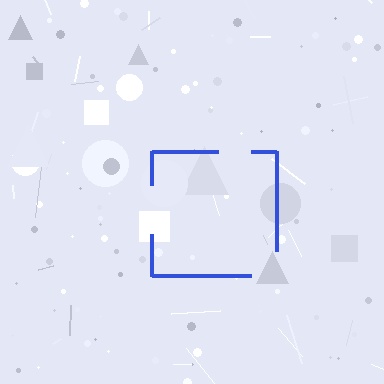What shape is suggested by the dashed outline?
The dashed outline suggests a square.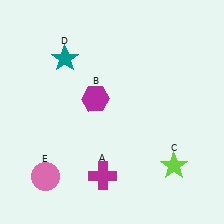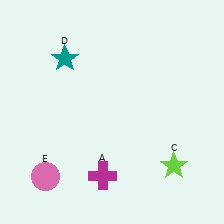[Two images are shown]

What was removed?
The magenta hexagon (B) was removed in Image 2.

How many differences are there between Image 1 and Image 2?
There is 1 difference between the two images.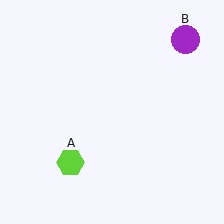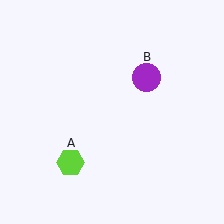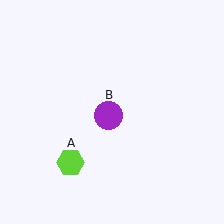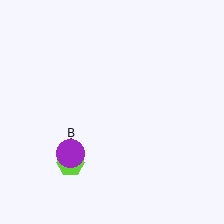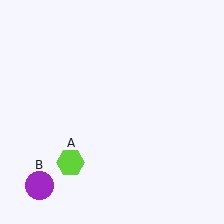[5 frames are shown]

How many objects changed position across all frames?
1 object changed position: purple circle (object B).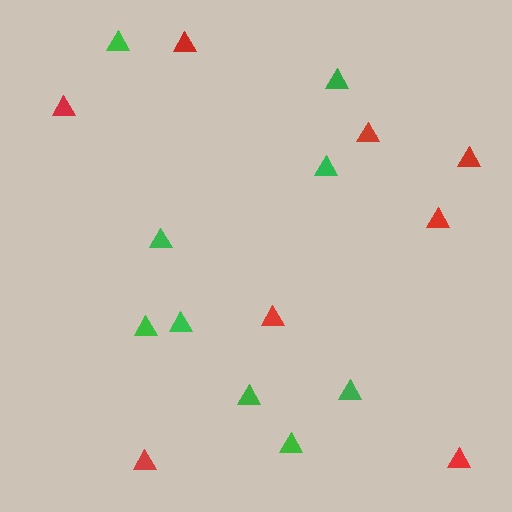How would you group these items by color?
There are 2 groups: one group of green triangles (9) and one group of red triangles (8).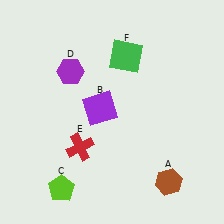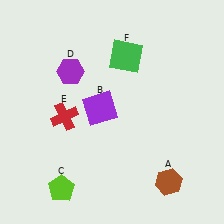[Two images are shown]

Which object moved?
The red cross (E) moved up.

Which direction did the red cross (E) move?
The red cross (E) moved up.